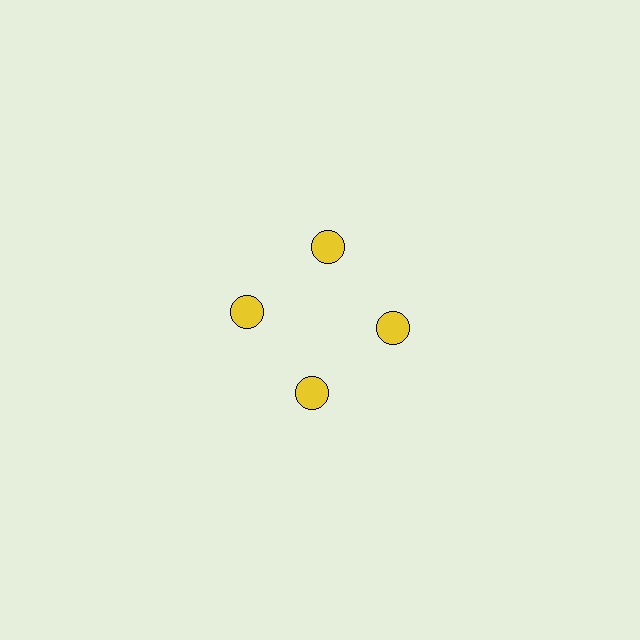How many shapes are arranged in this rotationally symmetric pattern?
There are 4 shapes, arranged in 4 groups of 1.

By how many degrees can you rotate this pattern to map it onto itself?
The pattern maps onto itself every 90 degrees of rotation.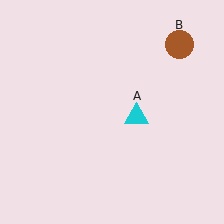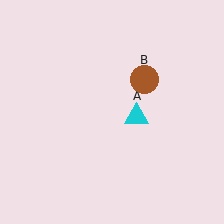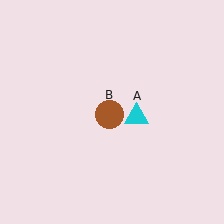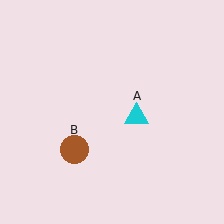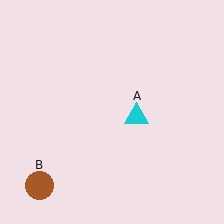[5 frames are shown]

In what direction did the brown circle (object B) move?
The brown circle (object B) moved down and to the left.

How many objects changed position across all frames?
1 object changed position: brown circle (object B).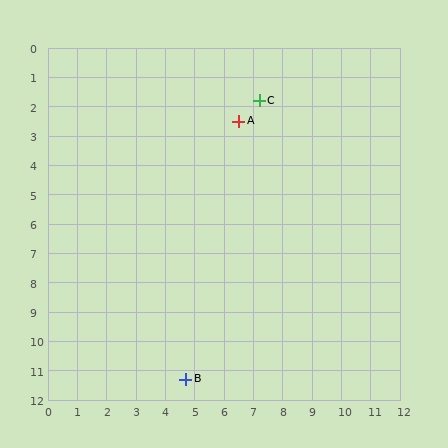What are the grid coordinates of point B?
Point B is at approximately (4.7, 11.3).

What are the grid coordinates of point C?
Point C is at approximately (7.2, 1.8).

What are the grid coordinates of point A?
Point A is at approximately (6.5, 2.5).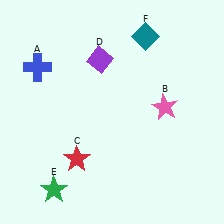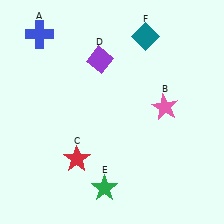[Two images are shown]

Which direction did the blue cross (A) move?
The blue cross (A) moved up.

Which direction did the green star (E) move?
The green star (E) moved right.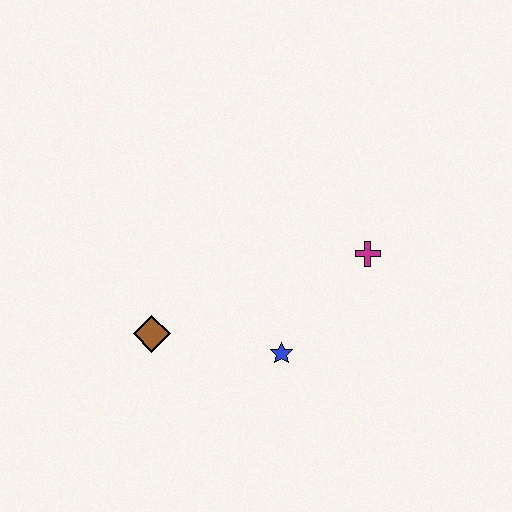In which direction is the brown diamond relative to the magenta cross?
The brown diamond is to the left of the magenta cross.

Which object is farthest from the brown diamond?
The magenta cross is farthest from the brown diamond.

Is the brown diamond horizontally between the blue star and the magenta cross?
No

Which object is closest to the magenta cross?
The blue star is closest to the magenta cross.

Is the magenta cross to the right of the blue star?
Yes